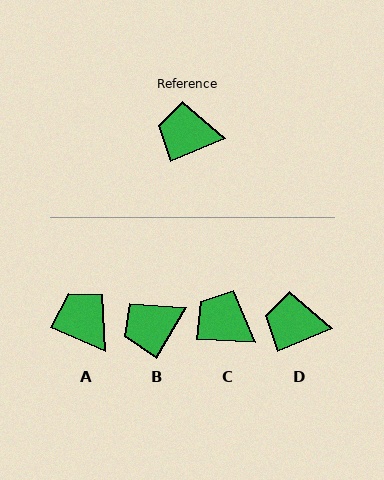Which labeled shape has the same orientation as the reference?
D.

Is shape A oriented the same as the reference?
No, it is off by about 47 degrees.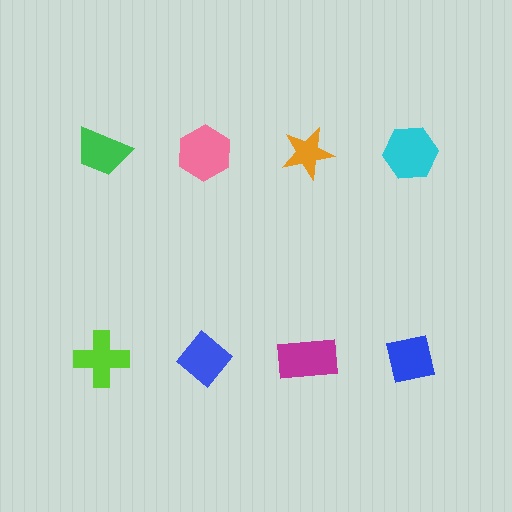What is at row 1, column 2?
A pink hexagon.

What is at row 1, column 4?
A cyan hexagon.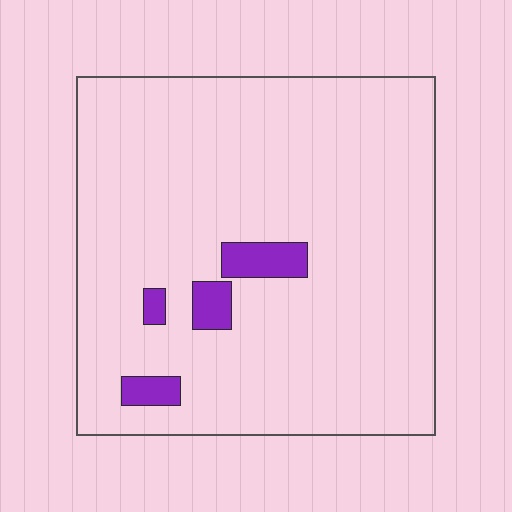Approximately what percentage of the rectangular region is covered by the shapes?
Approximately 5%.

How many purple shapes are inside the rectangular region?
4.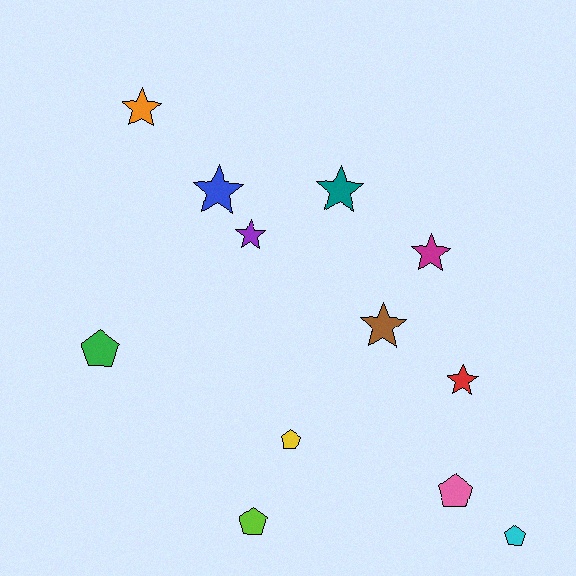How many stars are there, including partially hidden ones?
There are 7 stars.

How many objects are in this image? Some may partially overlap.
There are 12 objects.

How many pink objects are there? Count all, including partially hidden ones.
There is 1 pink object.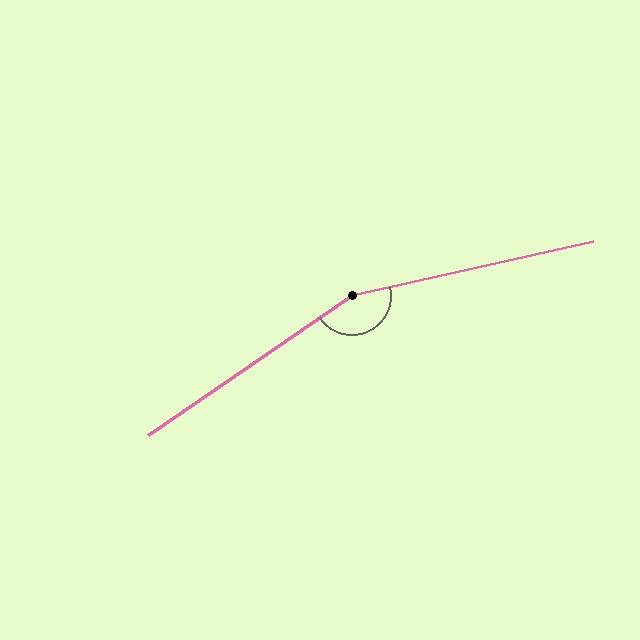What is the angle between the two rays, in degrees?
Approximately 158 degrees.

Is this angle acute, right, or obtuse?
It is obtuse.